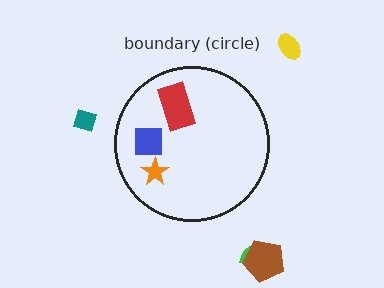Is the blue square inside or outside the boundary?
Inside.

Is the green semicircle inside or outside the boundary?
Outside.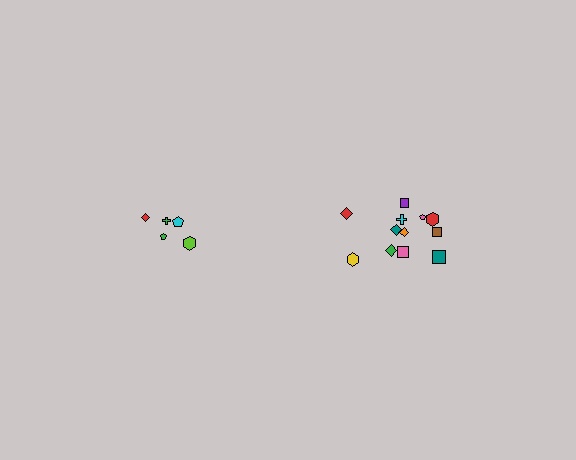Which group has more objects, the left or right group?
The right group.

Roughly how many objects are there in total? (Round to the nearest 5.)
Roughly 15 objects in total.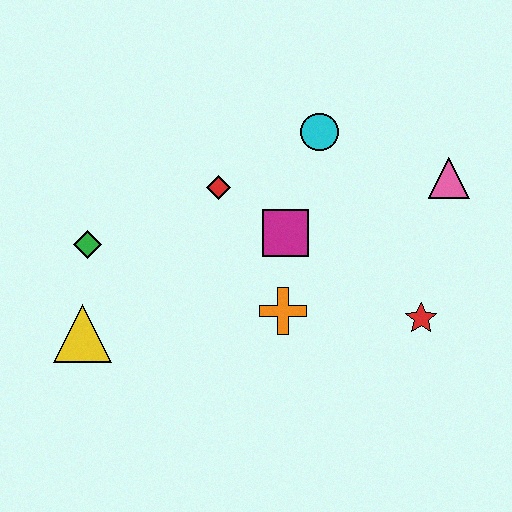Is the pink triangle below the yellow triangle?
No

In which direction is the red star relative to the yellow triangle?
The red star is to the right of the yellow triangle.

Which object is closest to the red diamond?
The magenta square is closest to the red diamond.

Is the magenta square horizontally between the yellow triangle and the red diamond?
No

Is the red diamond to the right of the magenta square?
No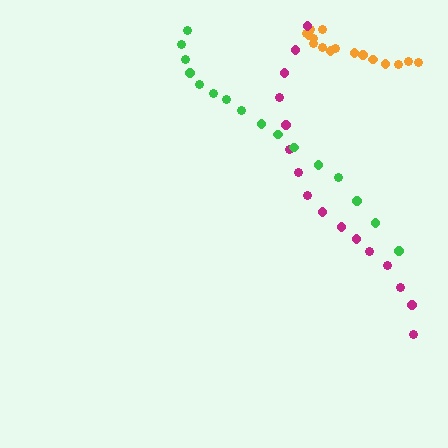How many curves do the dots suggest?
There are 3 distinct paths.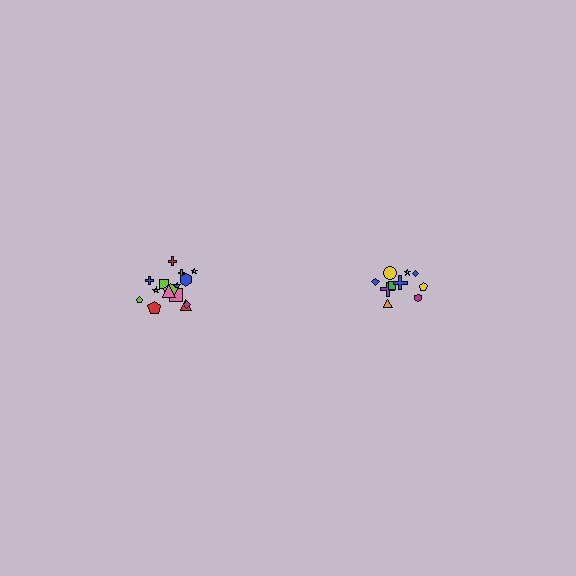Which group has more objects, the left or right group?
The left group.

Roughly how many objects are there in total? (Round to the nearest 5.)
Roughly 25 objects in total.